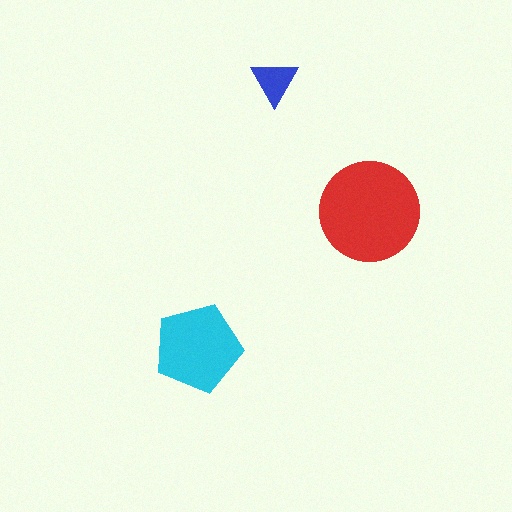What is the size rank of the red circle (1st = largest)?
1st.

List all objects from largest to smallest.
The red circle, the cyan pentagon, the blue triangle.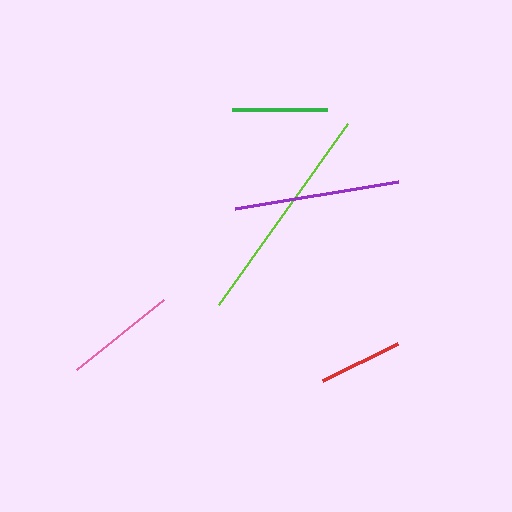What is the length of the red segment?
The red segment is approximately 84 pixels long.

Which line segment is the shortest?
The red line is the shortest at approximately 84 pixels.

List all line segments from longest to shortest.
From longest to shortest: lime, purple, pink, green, red.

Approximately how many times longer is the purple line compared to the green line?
The purple line is approximately 1.7 times the length of the green line.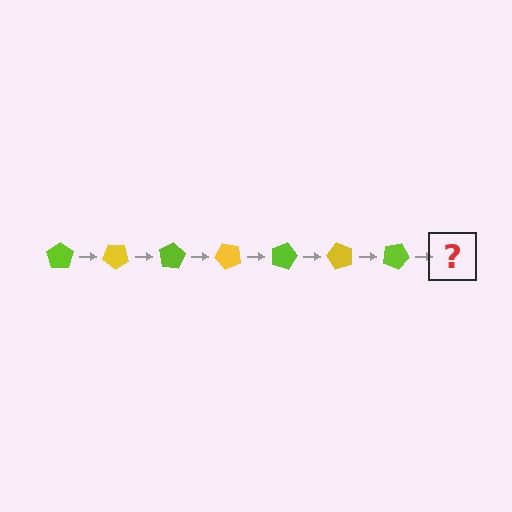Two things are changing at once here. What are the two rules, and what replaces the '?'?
The two rules are that it rotates 40 degrees each step and the color cycles through lime and yellow. The '?' should be a yellow pentagon, rotated 280 degrees from the start.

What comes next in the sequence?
The next element should be a yellow pentagon, rotated 280 degrees from the start.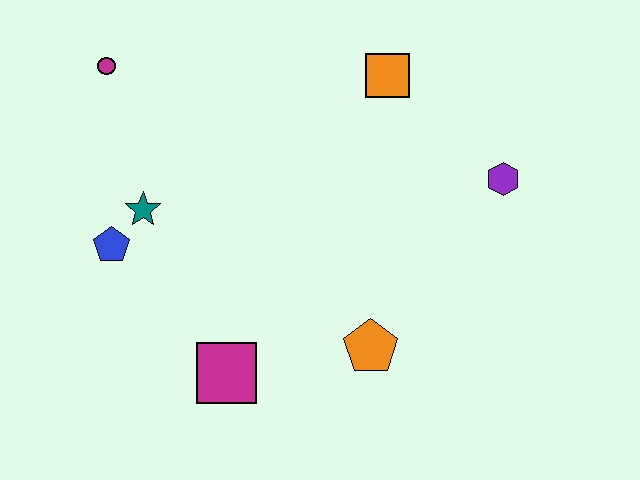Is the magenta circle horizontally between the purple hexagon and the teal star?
No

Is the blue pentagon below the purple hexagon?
Yes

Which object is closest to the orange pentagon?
The magenta square is closest to the orange pentagon.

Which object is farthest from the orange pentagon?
The magenta circle is farthest from the orange pentagon.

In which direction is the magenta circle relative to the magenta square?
The magenta circle is above the magenta square.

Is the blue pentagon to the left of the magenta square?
Yes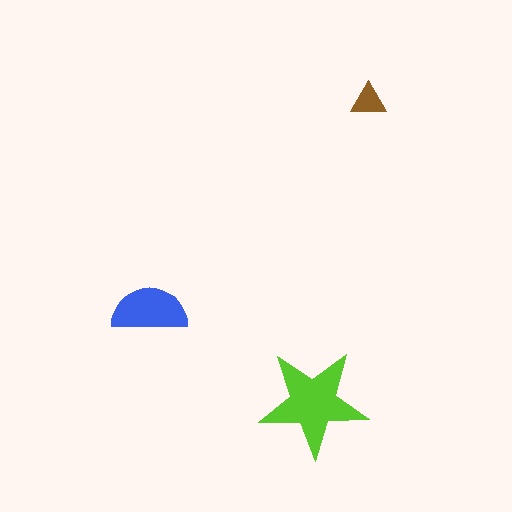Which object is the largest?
The lime star.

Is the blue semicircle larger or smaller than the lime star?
Smaller.